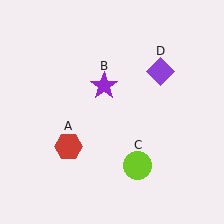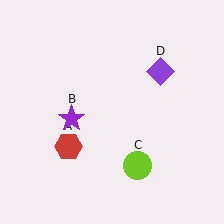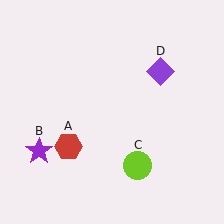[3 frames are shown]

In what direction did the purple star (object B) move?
The purple star (object B) moved down and to the left.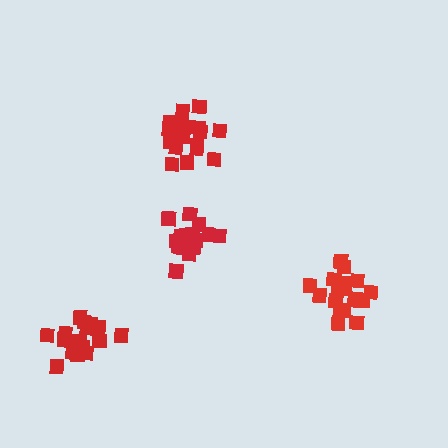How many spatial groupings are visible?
There are 4 spatial groupings.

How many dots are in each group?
Group 1: 19 dots, Group 2: 16 dots, Group 3: 18 dots, Group 4: 19 dots (72 total).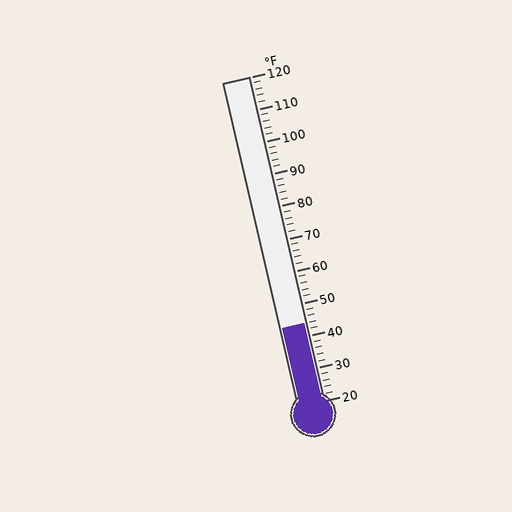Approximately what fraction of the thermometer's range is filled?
The thermometer is filled to approximately 25% of its range.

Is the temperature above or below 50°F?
The temperature is below 50°F.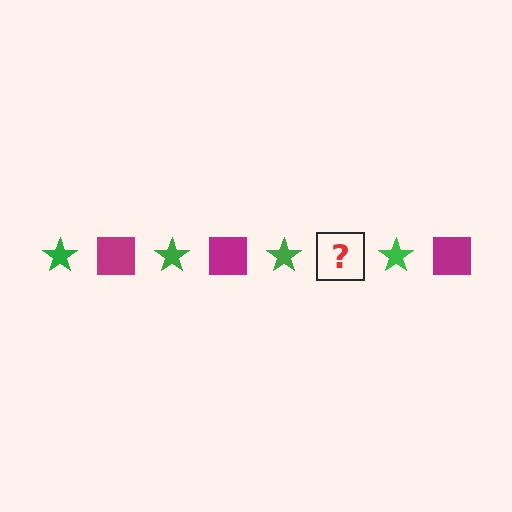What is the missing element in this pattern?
The missing element is a magenta square.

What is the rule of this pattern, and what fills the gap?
The rule is that the pattern alternates between green star and magenta square. The gap should be filled with a magenta square.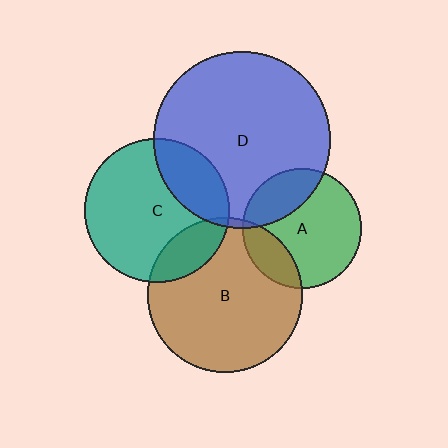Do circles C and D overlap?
Yes.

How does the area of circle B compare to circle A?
Approximately 1.7 times.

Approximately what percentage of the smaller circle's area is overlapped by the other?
Approximately 25%.